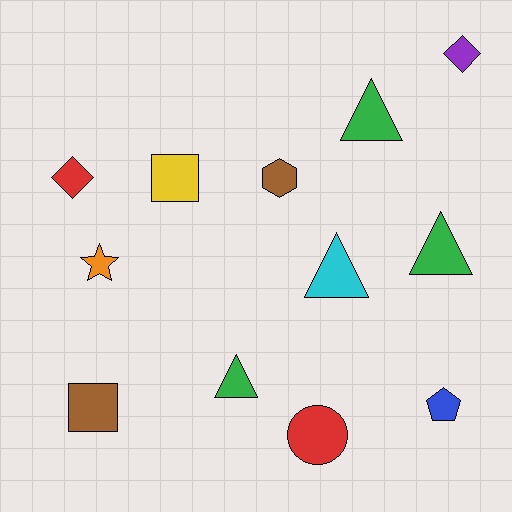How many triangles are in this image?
There are 4 triangles.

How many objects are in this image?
There are 12 objects.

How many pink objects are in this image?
There are no pink objects.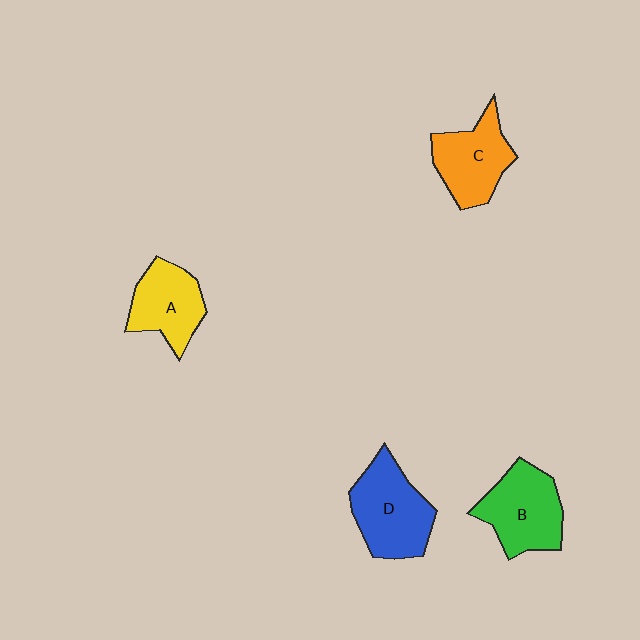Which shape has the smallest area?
Shape A (yellow).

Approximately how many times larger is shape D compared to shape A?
Approximately 1.3 times.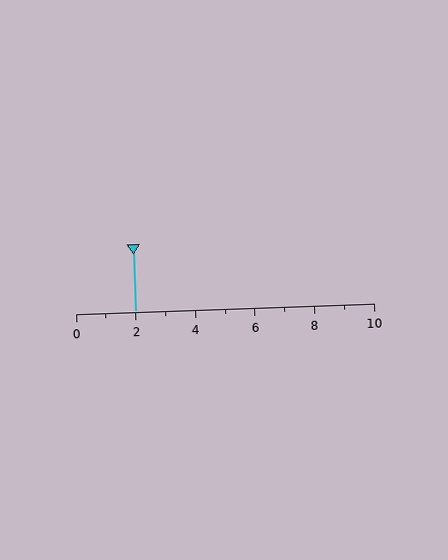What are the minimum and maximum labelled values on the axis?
The axis runs from 0 to 10.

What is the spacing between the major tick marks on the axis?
The major ticks are spaced 2 apart.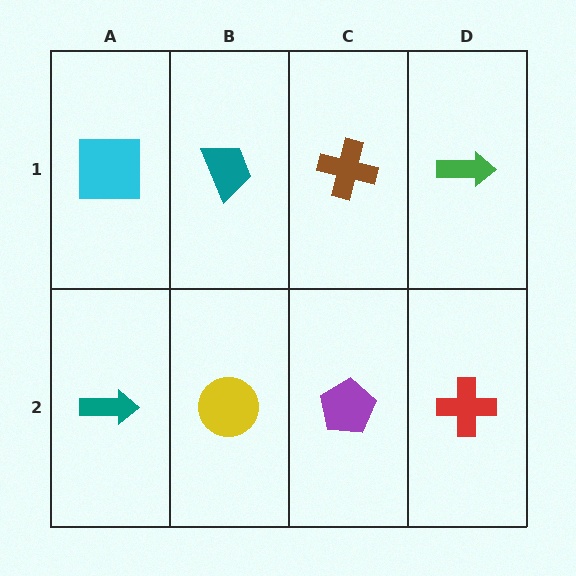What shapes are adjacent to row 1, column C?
A purple pentagon (row 2, column C), a teal trapezoid (row 1, column B), a green arrow (row 1, column D).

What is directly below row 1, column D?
A red cross.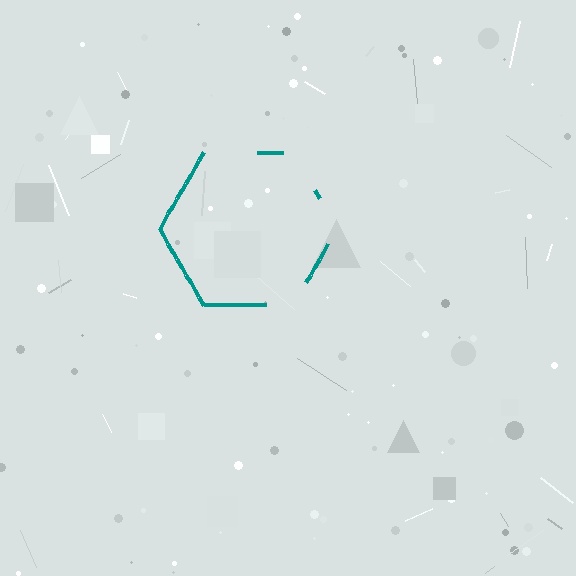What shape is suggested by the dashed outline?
The dashed outline suggests a hexagon.